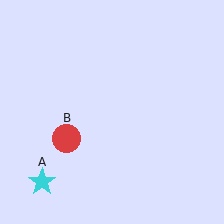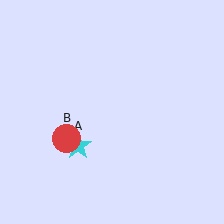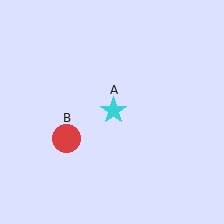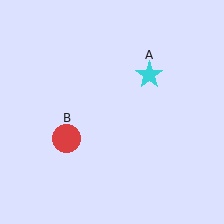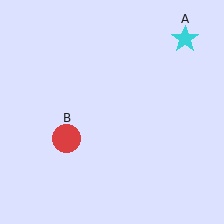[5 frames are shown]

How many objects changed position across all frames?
1 object changed position: cyan star (object A).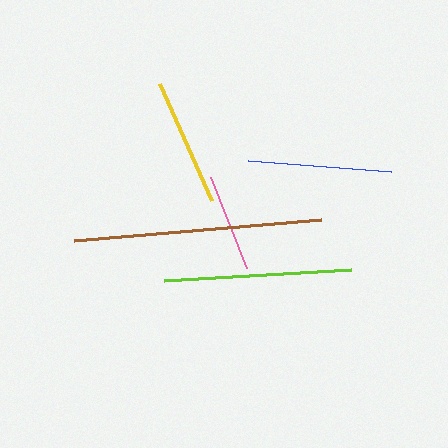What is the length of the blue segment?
The blue segment is approximately 144 pixels long.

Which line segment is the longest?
The brown line is the longest at approximately 248 pixels.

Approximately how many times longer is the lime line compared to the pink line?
The lime line is approximately 1.9 times the length of the pink line.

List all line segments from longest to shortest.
From longest to shortest: brown, lime, blue, yellow, pink.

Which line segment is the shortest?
The pink line is the shortest at approximately 98 pixels.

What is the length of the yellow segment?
The yellow segment is approximately 128 pixels long.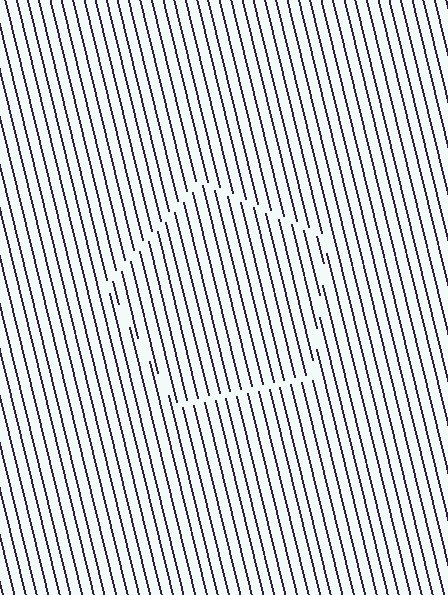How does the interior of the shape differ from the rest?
The interior of the shape contains the same grating, shifted by half a period — the contour is defined by the phase discontinuity where line-ends from the inner and outer gratings abut.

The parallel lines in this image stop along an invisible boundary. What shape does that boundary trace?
An illusory pentagon. The interior of the shape contains the same grating, shifted by half a period — the contour is defined by the phase discontinuity where line-ends from the inner and outer gratings abut.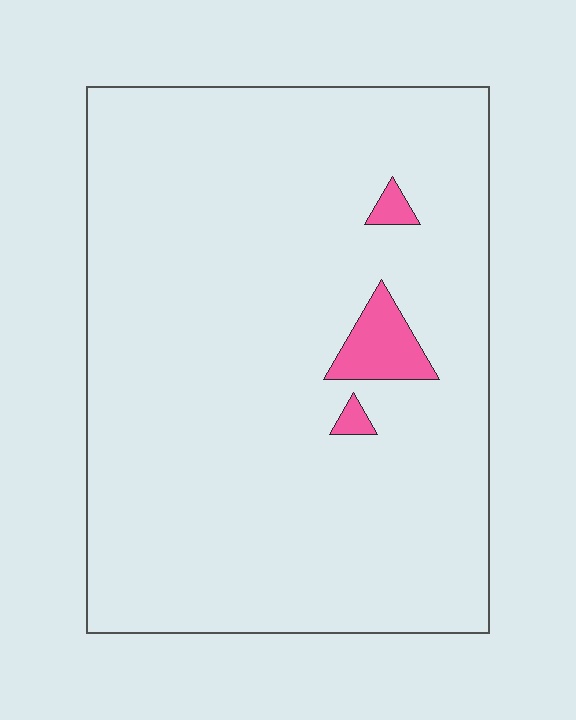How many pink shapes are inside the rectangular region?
3.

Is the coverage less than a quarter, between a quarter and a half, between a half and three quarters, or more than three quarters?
Less than a quarter.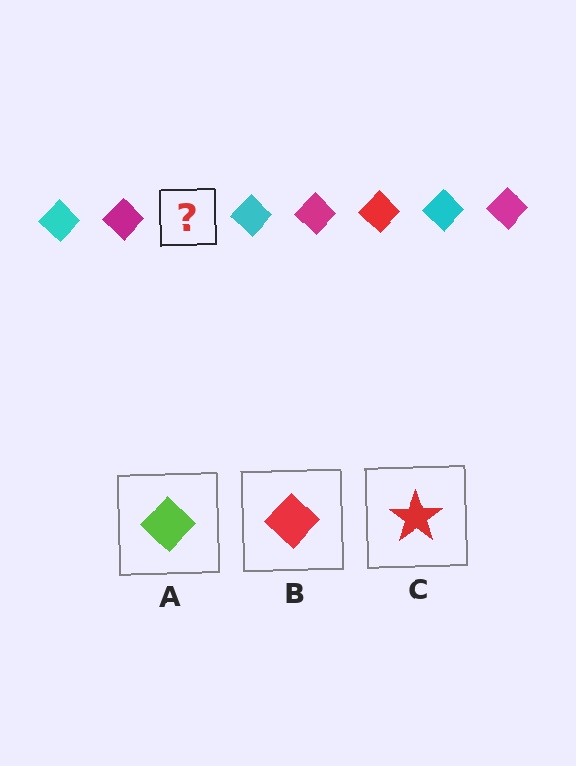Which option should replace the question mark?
Option B.